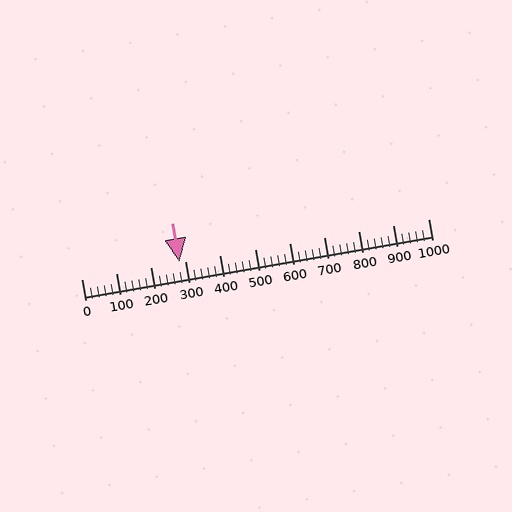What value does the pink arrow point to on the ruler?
The pink arrow points to approximately 283.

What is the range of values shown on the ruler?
The ruler shows values from 0 to 1000.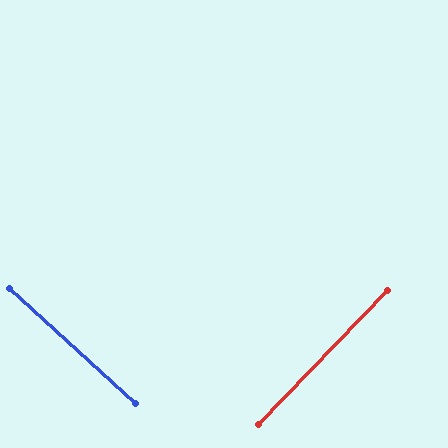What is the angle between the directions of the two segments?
Approximately 88 degrees.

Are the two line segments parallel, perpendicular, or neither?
Perpendicular — they meet at approximately 88°.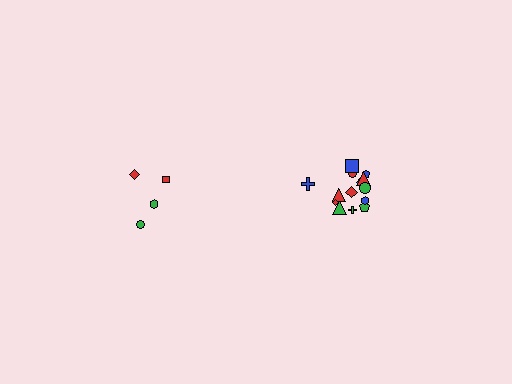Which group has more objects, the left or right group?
The right group.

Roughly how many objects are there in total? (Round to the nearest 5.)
Roughly 20 objects in total.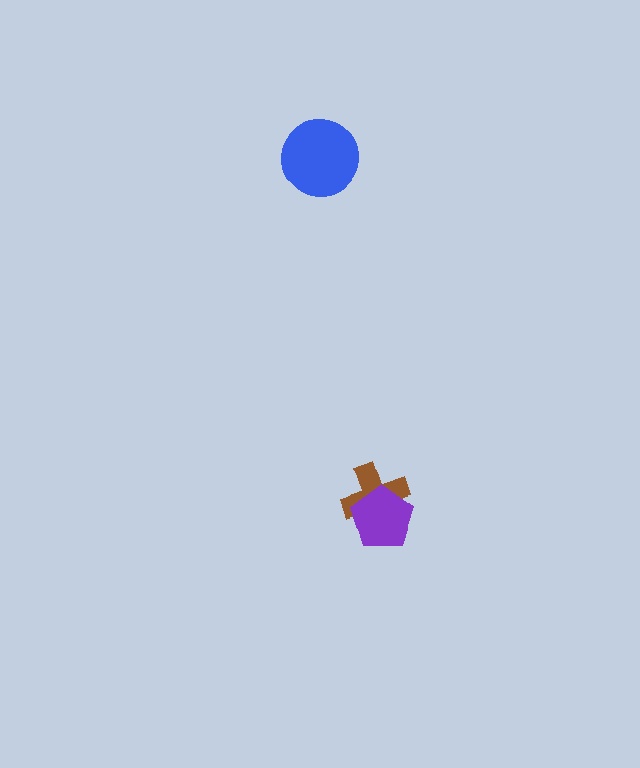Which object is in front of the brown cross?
The purple pentagon is in front of the brown cross.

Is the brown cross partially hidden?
Yes, it is partially covered by another shape.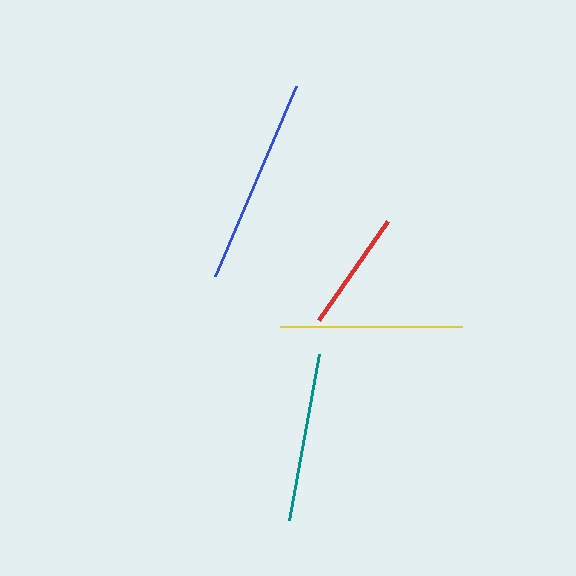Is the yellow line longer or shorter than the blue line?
The blue line is longer than the yellow line.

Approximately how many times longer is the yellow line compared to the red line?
The yellow line is approximately 1.5 times the length of the red line.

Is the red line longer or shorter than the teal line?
The teal line is longer than the red line.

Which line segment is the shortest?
The red line is the shortest at approximately 121 pixels.